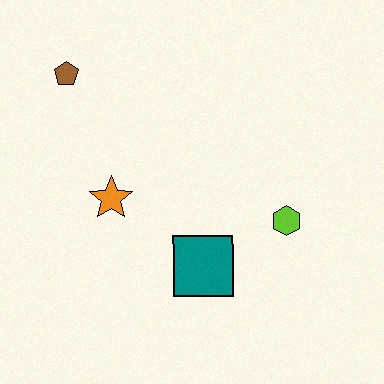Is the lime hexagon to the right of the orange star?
Yes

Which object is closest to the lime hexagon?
The teal square is closest to the lime hexagon.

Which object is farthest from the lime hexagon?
The brown pentagon is farthest from the lime hexagon.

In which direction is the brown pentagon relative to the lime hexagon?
The brown pentagon is to the left of the lime hexagon.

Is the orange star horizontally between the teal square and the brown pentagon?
Yes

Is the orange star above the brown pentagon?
No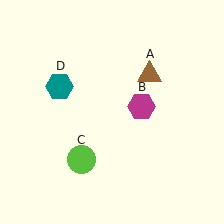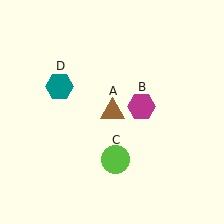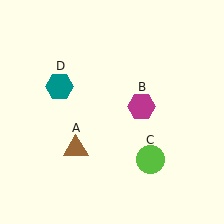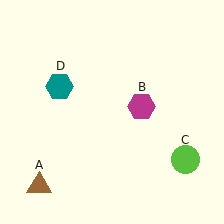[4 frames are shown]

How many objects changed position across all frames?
2 objects changed position: brown triangle (object A), lime circle (object C).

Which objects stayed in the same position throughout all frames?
Magenta hexagon (object B) and teal hexagon (object D) remained stationary.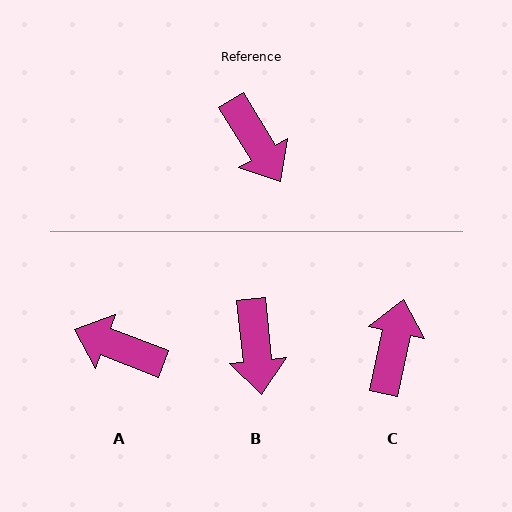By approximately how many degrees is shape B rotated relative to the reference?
Approximately 25 degrees clockwise.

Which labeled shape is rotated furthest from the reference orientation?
A, about 142 degrees away.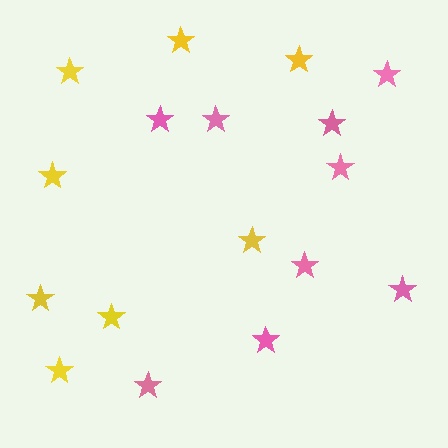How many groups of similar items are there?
There are 2 groups: one group of yellow stars (8) and one group of pink stars (9).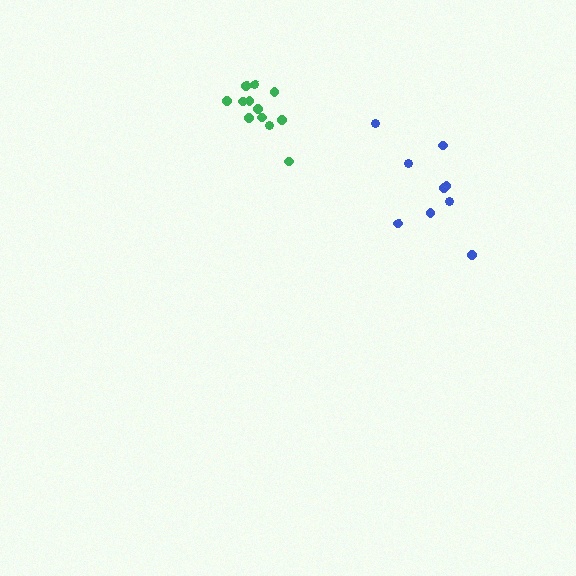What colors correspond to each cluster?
The clusters are colored: green, blue.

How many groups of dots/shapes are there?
There are 2 groups.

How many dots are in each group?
Group 1: 12 dots, Group 2: 9 dots (21 total).